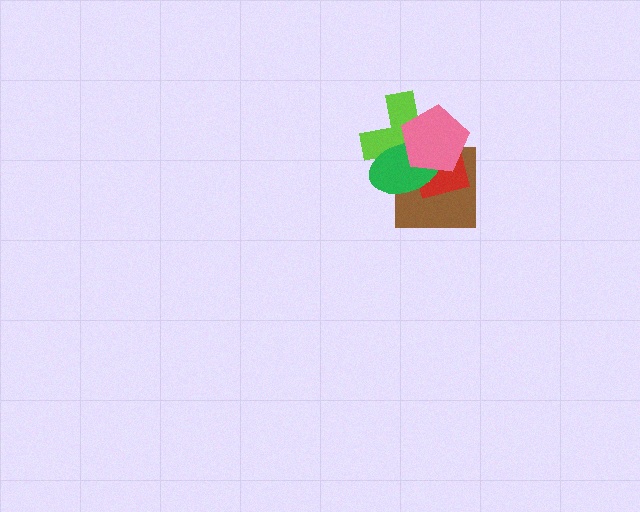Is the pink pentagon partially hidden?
No, no other shape covers it.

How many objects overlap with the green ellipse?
4 objects overlap with the green ellipse.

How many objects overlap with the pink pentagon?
4 objects overlap with the pink pentagon.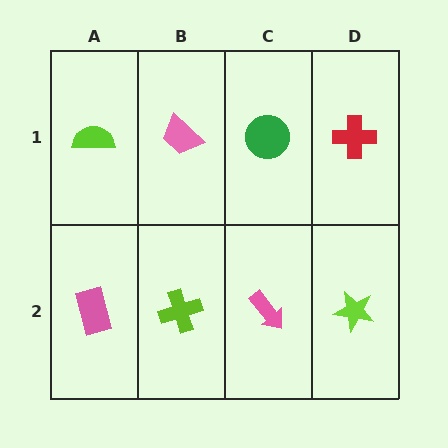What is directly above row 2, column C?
A green circle.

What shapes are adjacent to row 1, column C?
A pink arrow (row 2, column C), a pink trapezoid (row 1, column B), a red cross (row 1, column D).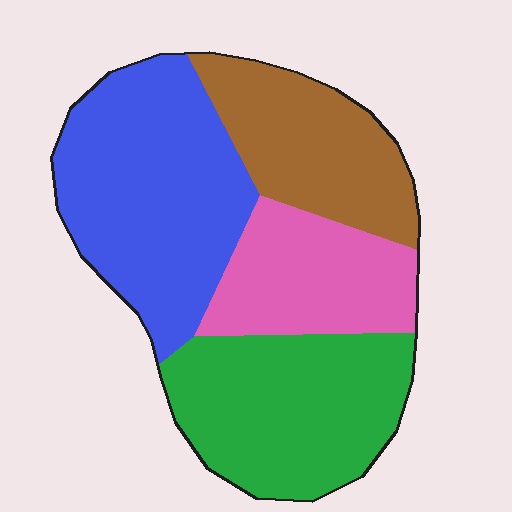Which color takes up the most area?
Blue, at roughly 35%.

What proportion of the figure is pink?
Pink covers about 20% of the figure.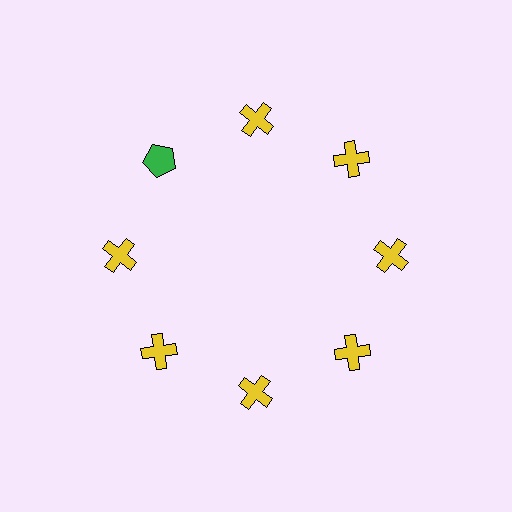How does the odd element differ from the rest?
It differs in both color (green instead of yellow) and shape (pentagon instead of cross).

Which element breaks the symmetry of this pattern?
The green pentagon at roughly the 10 o'clock position breaks the symmetry. All other shapes are yellow crosses.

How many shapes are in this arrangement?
There are 8 shapes arranged in a ring pattern.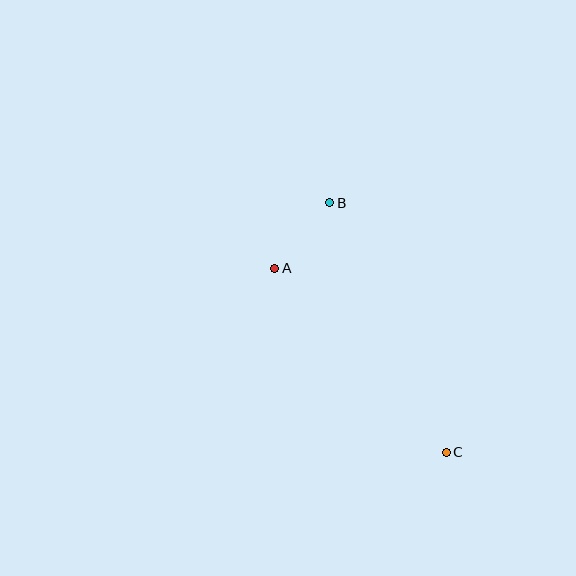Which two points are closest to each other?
Points A and B are closest to each other.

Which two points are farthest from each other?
Points B and C are farthest from each other.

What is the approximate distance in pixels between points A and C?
The distance between A and C is approximately 252 pixels.